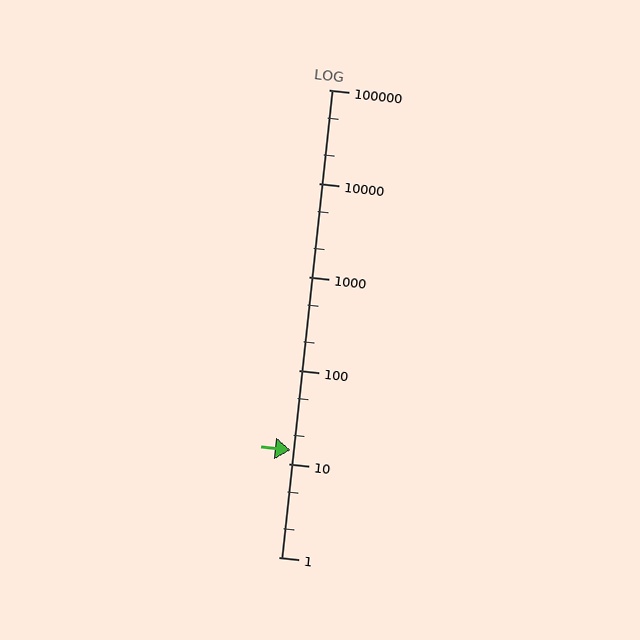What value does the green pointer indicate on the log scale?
The pointer indicates approximately 14.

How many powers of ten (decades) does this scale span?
The scale spans 5 decades, from 1 to 100000.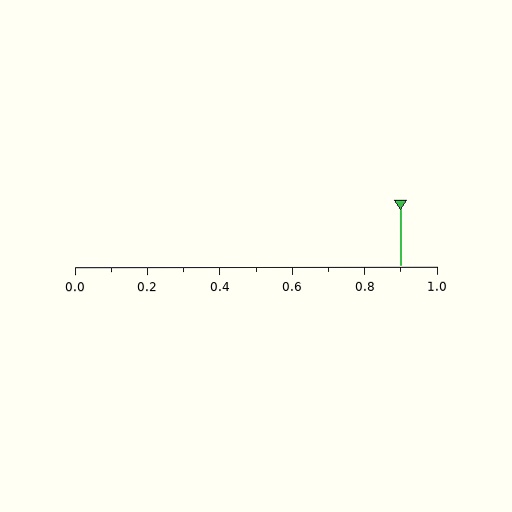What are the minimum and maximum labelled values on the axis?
The axis runs from 0.0 to 1.0.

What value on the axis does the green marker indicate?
The marker indicates approximately 0.9.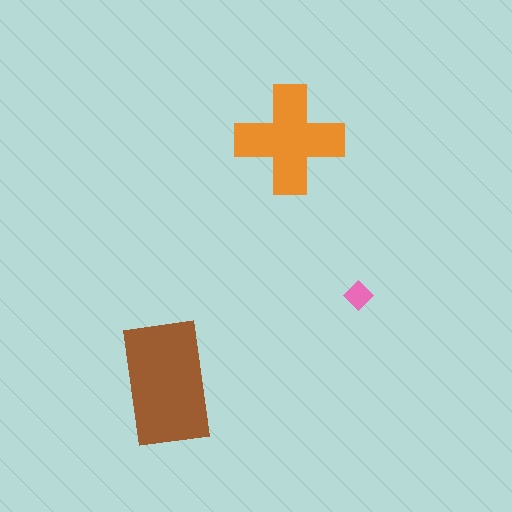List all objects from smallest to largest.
The pink diamond, the orange cross, the brown rectangle.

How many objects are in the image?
There are 3 objects in the image.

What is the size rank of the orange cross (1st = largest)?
2nd.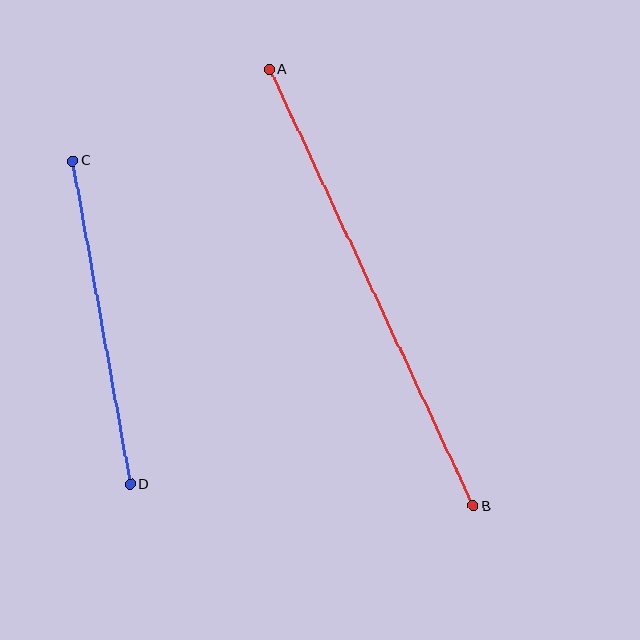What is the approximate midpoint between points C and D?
The midpoint is at approximately (101, 323) pixels.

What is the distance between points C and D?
The distance is approximately 329 pixels.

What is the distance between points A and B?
The distance is approximately 482 pixels.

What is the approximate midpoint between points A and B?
The midpoint is at approximately (371, 288) pixels.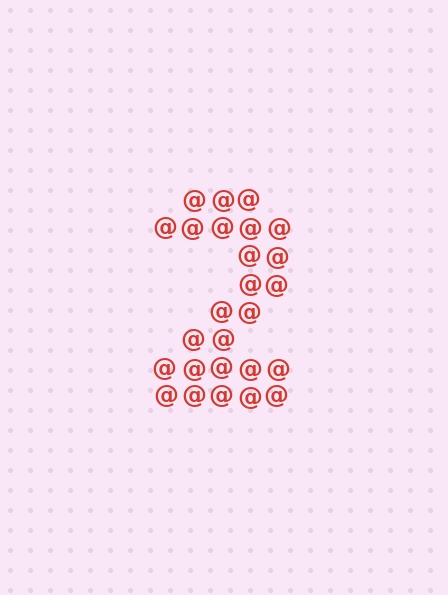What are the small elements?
The small elements are at signs.